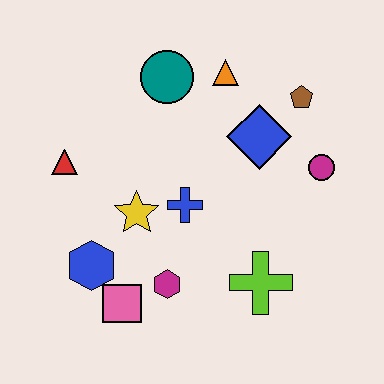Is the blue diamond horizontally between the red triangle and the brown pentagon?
Yes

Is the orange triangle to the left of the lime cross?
Yes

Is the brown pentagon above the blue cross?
Yes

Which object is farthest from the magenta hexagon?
The brown pentagon is farthest from the magenta hexagon.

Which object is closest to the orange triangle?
The teal circle is closest to the orange triangle.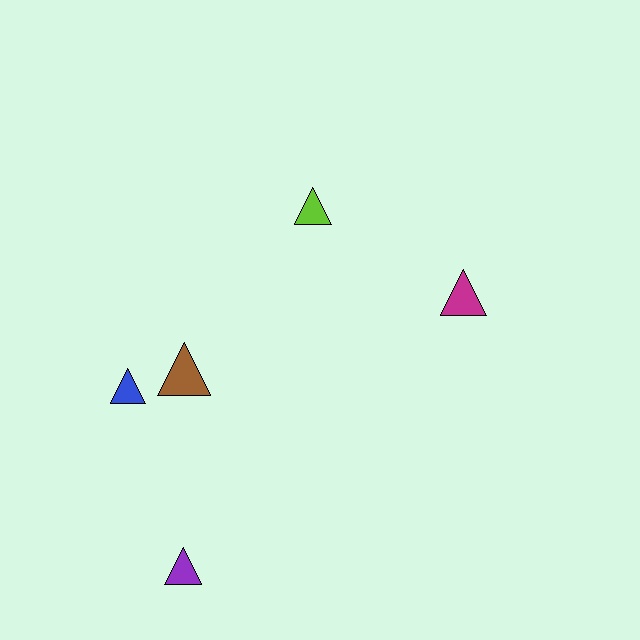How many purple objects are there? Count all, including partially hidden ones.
There is 1 purple object.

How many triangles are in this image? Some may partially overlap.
There are 5 triangles.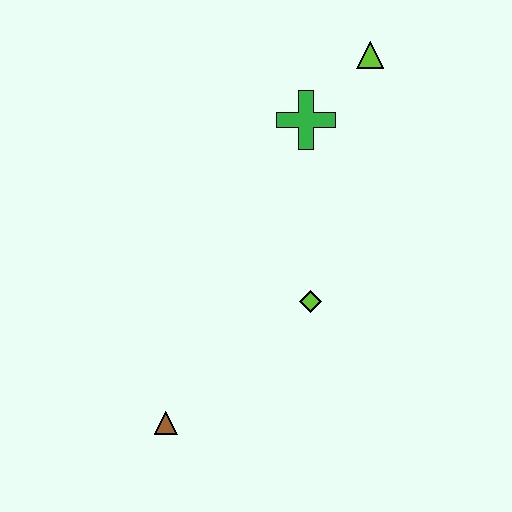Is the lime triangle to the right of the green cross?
Yes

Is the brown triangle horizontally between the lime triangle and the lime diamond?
No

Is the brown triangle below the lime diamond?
Yes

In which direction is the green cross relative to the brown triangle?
The green cross is above the brown triangle.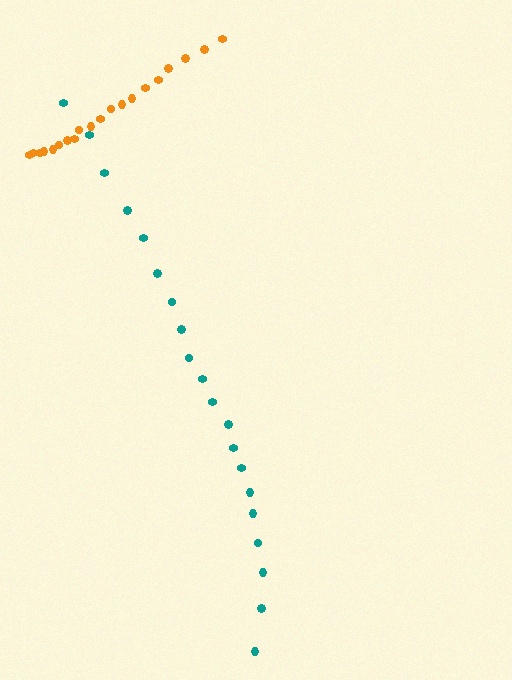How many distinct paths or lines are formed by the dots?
There are 2 distinct paths.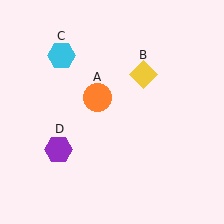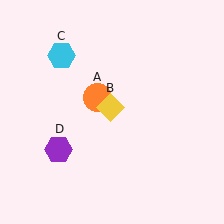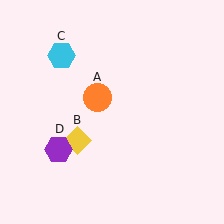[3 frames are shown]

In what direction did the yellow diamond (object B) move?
The yellow diamond (object B) moved down and to the left.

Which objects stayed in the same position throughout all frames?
Orange circle (object A) and cyan hexagon (object C) and purple hexagon (object D) remained stationary.